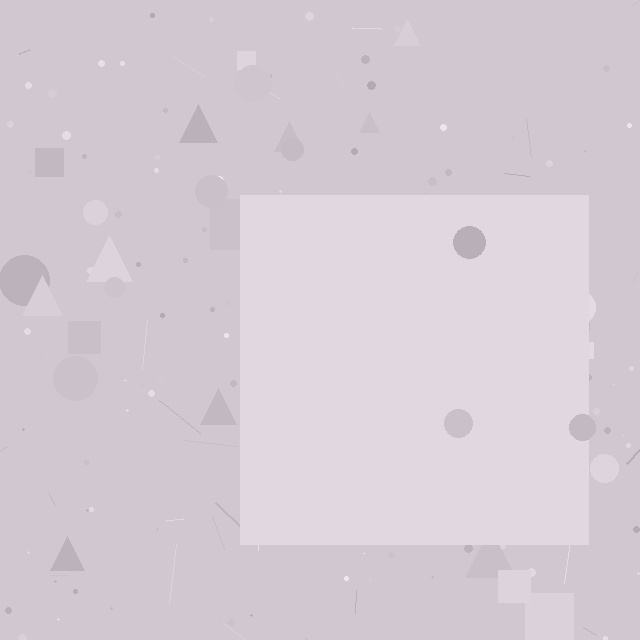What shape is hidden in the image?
A square is hidden in the image.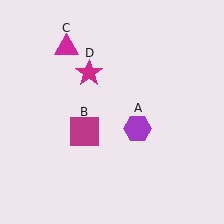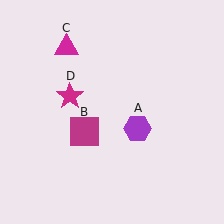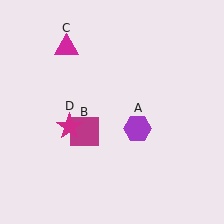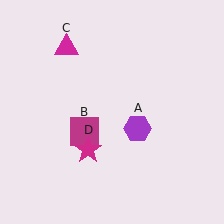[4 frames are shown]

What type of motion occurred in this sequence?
The magenta star (object D) rotated counterclockwise around the center of the scene.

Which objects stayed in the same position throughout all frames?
Purple hexagon (object A) and magenta square (object B) and magenta triangle (object C) remained stationary.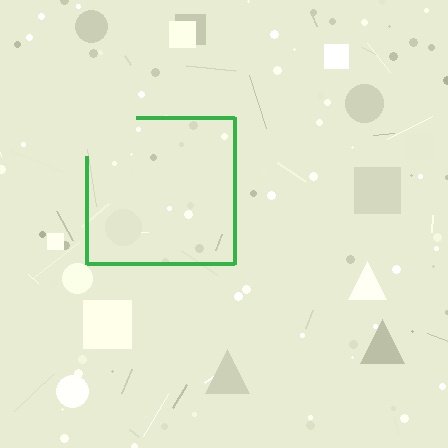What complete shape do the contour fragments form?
The contour fragments form a square.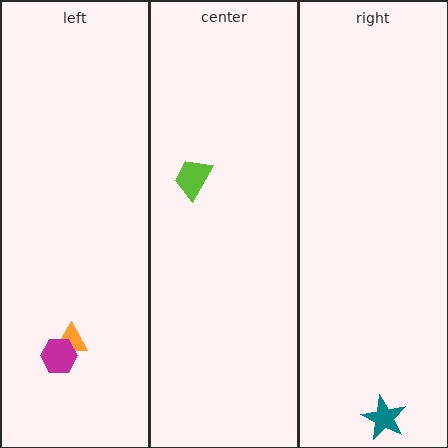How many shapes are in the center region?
1.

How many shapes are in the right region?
1.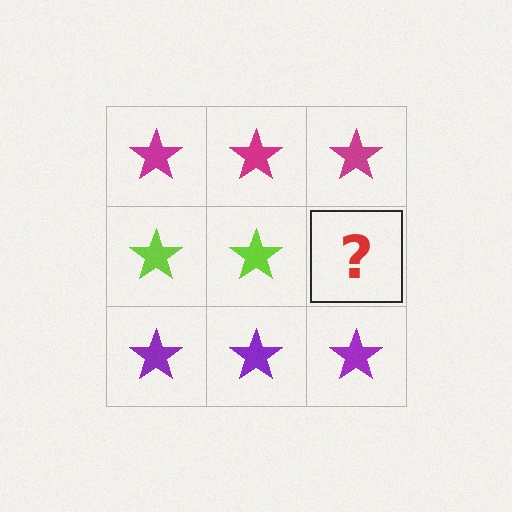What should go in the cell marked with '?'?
The missing cell should contain a lime star.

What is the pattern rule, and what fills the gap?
The rule is that each row has a consistent color. The gap should be filled with a lime star.